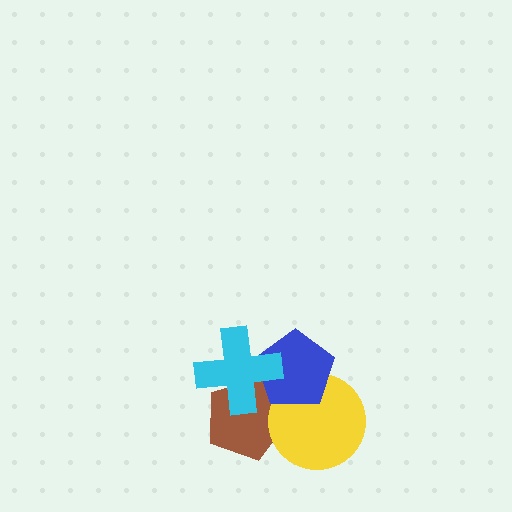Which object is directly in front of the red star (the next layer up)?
The brown pentagon is directly in front of the red star.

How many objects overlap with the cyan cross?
3 objects overlap with the cyan cross.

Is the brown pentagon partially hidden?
Yes, it is partially covered by another shape.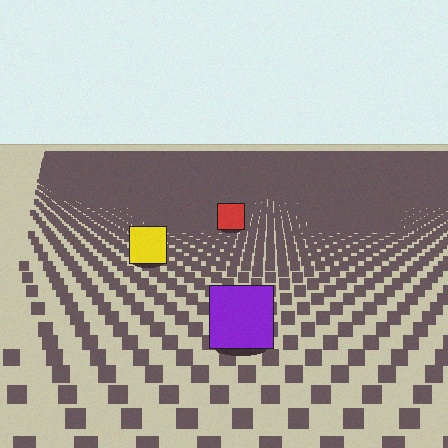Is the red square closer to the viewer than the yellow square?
No. The yellow square is closer — you can tell from the texture gradient: the ground texture is coarser near it.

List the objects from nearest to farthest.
From nearest to farthest: the purple square, the yellow square, the red square.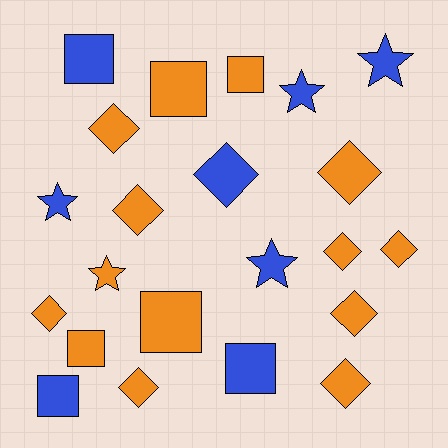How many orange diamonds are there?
There are 9 orange diamonds.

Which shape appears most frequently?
Diamond, with 10 objects.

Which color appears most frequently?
Orange, with 14 objects.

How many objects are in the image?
There are 22 objects.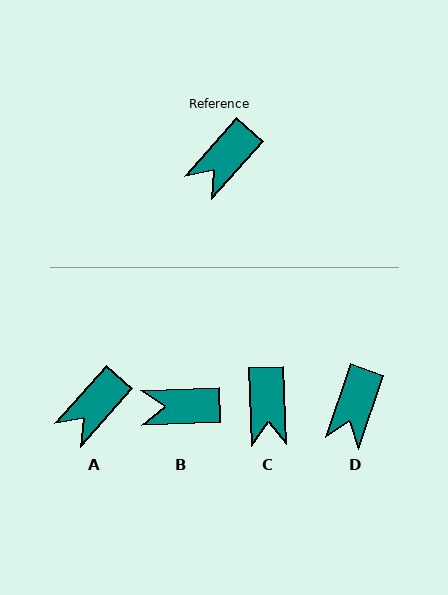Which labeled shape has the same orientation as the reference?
A.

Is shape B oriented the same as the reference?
No, it is off by about 46 degrees.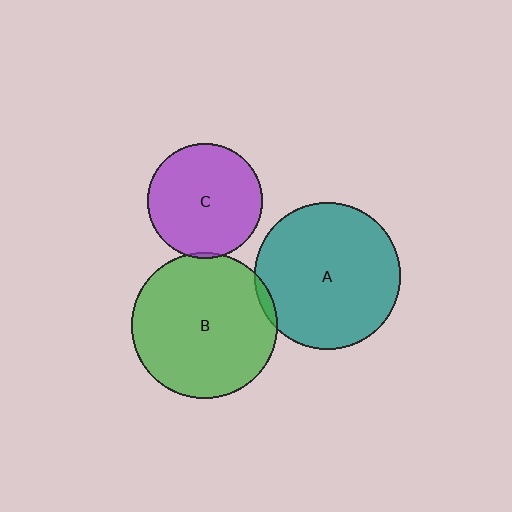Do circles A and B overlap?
Yes.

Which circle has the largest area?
Circle A (teal).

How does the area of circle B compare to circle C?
Approximately 1.6 times.